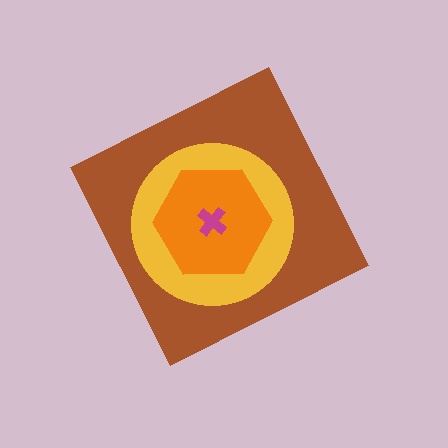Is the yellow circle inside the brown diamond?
Yes.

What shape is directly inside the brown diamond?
The yellow circle.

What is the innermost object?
The magenta cross.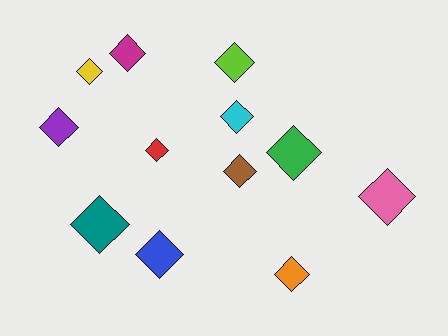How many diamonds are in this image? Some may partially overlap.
There are 12 diamonds.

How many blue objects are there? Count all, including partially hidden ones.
There is 1 blue object.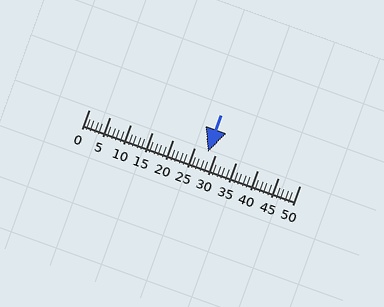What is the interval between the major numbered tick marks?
The major tick marks are spaced 5 units apart.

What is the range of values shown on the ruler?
The ruler shows values from 0 to 50.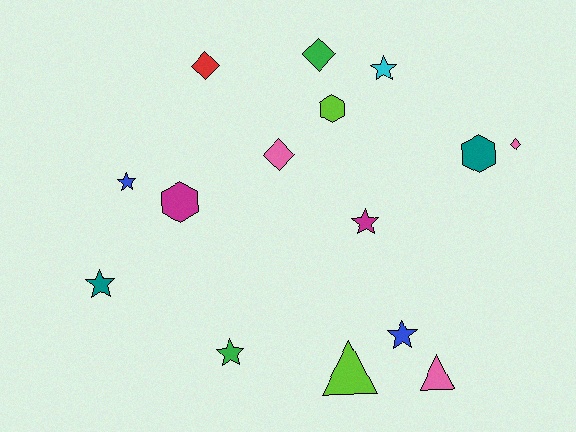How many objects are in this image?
There are 15 objects.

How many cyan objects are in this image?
There is 1 cyan object.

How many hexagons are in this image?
There are 3 hexagons.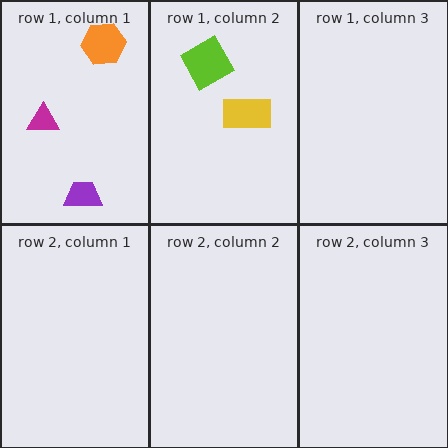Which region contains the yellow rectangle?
The row 1, column 2 region.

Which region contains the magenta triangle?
The row 1, column 1 region.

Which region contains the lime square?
The row 1, column 2 region.